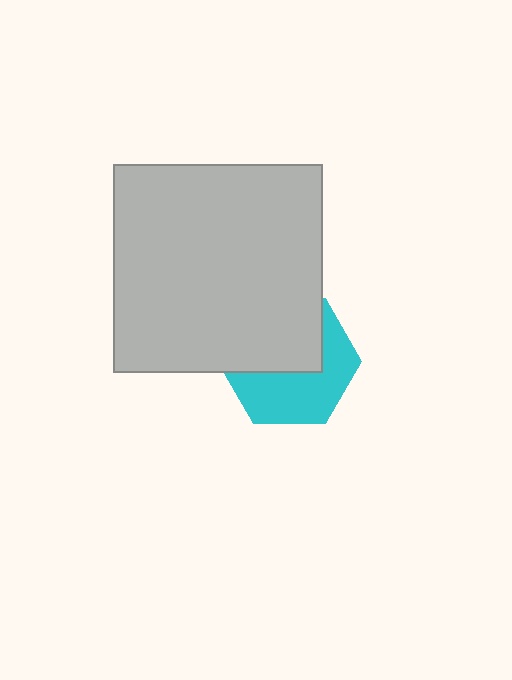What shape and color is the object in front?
The object in front is a light gray square.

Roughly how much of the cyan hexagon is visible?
About half of it is visible (roughly 50%).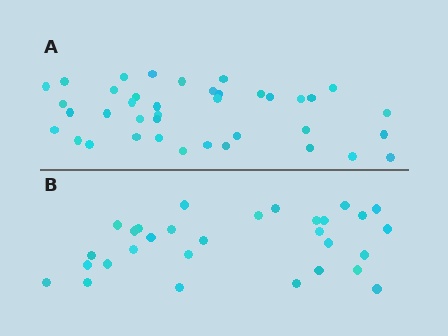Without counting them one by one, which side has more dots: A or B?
Region A (the top region) has more dots.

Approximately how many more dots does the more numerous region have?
Region A has roughly 8 or so more dots than region B.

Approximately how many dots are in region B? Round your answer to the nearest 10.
About 30 dots.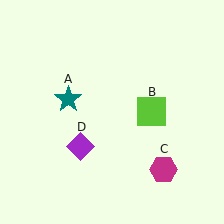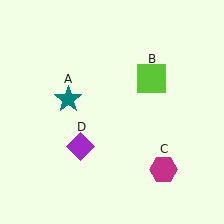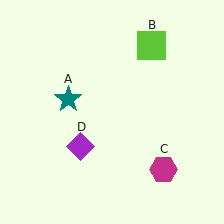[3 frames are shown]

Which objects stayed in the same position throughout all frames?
Teal star (object A) and magenta hexagon (object C) and purple diamond (object D) remained stationary.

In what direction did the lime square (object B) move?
The lime square (object B) moved up.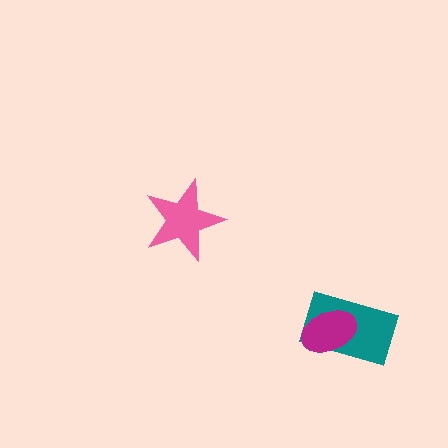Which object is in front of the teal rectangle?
The magenta ellipse is in front of the teal rectangle.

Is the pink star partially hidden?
No, no other shape covers it.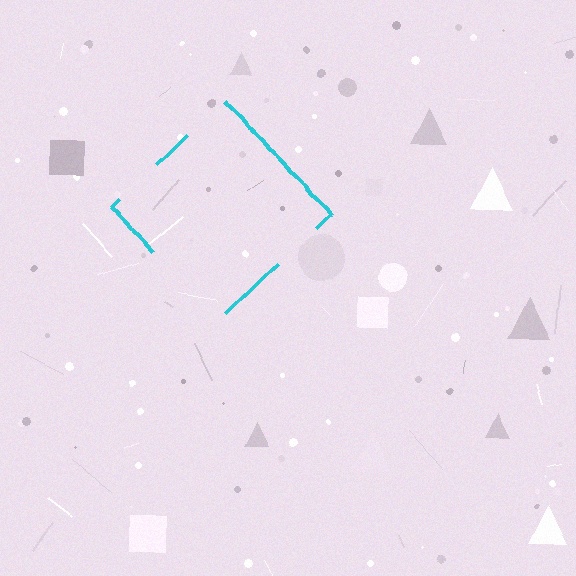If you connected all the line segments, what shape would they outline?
They would outline a diamond.